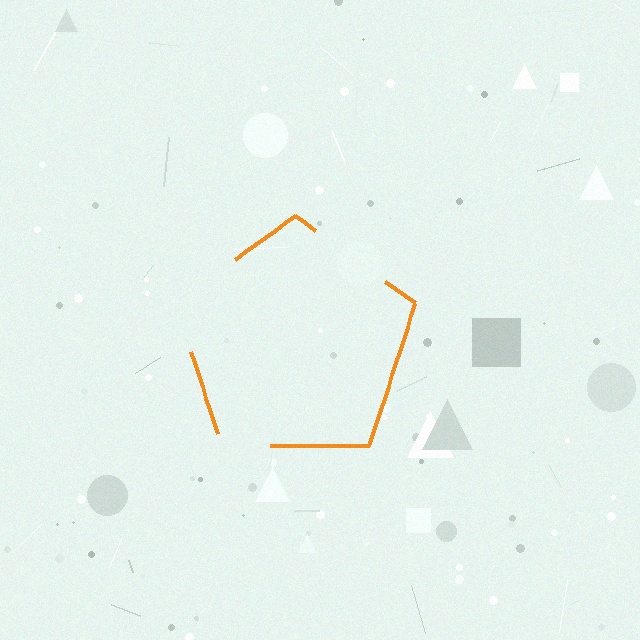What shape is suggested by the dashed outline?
The dashed outline suggests a pentagon.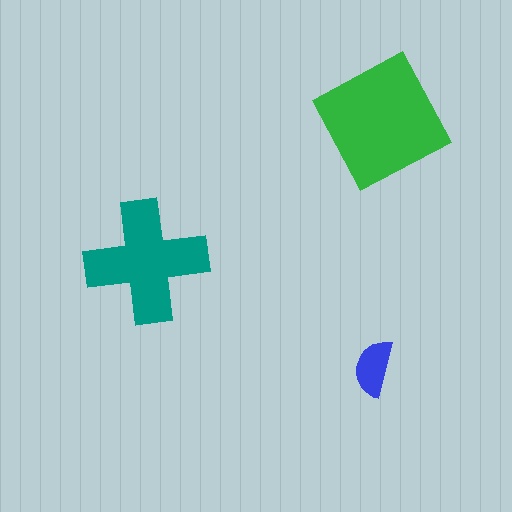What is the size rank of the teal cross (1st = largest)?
2nd.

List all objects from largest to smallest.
The green square, the teal cross, the blue semicircle.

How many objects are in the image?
There are 3 objects in the image.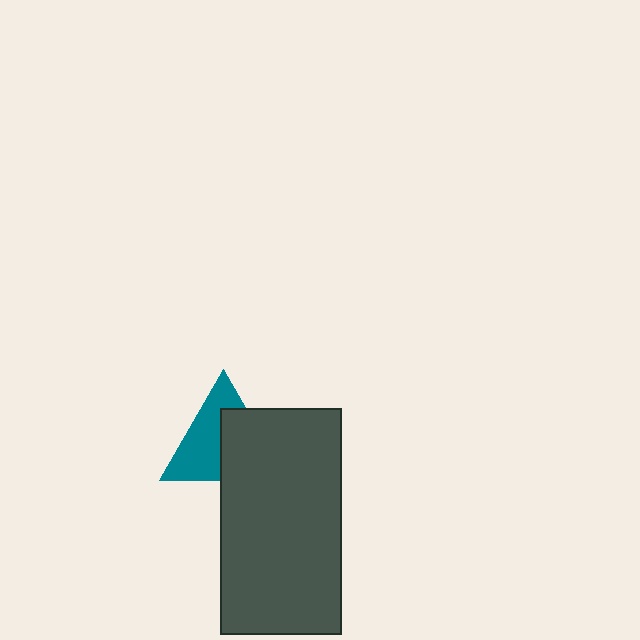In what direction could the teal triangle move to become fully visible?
The teal triangle could move toward the upper-left. That would shift it out from behind the dark gray rectangle entirely.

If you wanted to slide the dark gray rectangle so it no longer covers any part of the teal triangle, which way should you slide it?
Slide it toward the lower-right — that is the most direct way to separate the two shapes.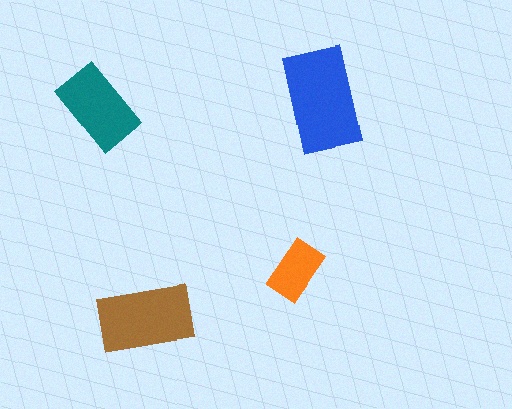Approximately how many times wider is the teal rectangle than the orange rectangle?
About 1.5 times wider.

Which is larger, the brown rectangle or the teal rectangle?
The brown one.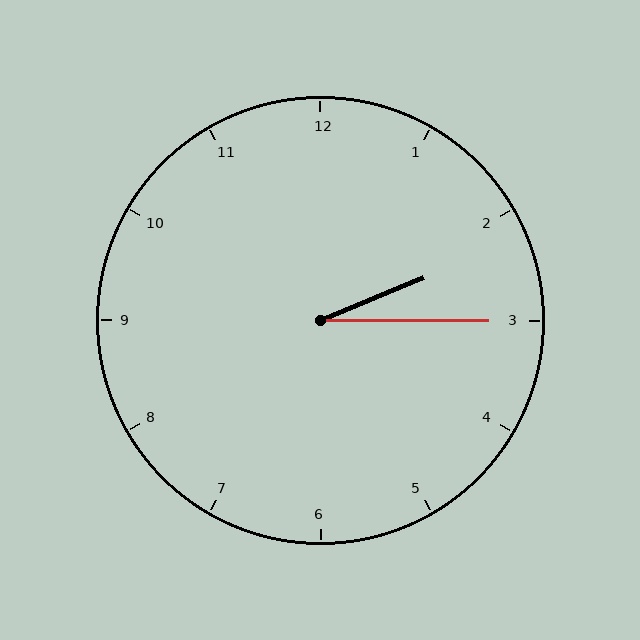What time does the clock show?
2:15.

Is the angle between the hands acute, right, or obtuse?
It is acute.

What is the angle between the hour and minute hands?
Approximately 22 degrees.